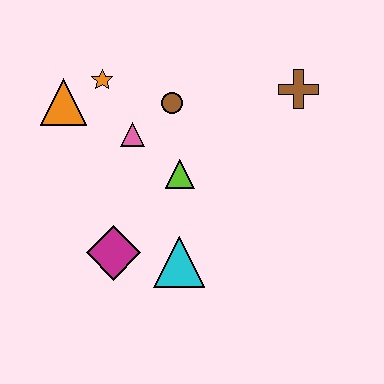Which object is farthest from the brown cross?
The magenta diamond is farthest from the brown cross.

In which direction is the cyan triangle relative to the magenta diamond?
The cyan triangle is to the right of the magenta diamond.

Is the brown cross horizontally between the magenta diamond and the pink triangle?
No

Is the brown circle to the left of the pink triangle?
No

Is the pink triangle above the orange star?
No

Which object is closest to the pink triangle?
The brown circle is closest to the pink triangle.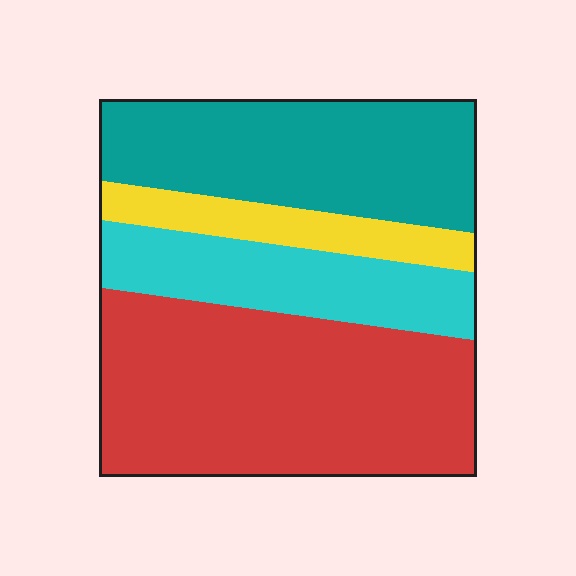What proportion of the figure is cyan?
Cyan takes up about one sixth (1/6) of the figure.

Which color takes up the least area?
Yellow, at roughly 10%.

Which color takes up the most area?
Red, at roughly 45%.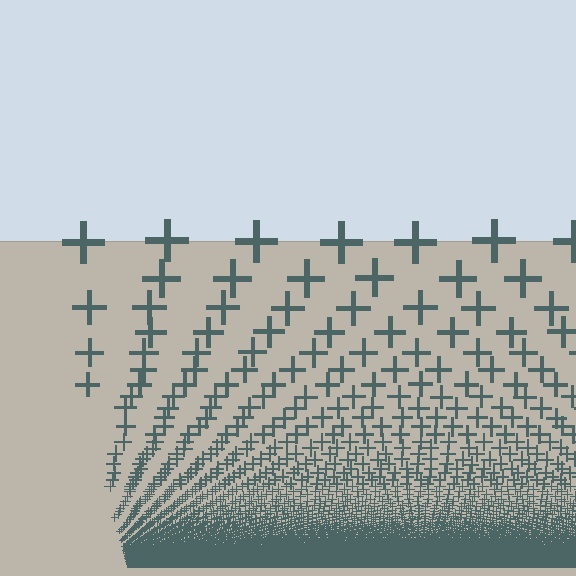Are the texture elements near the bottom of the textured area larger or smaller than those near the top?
Smaller. The gradient is inverted — elements near the bottom are smaller and denser.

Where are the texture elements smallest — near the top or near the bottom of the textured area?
Near the bottom.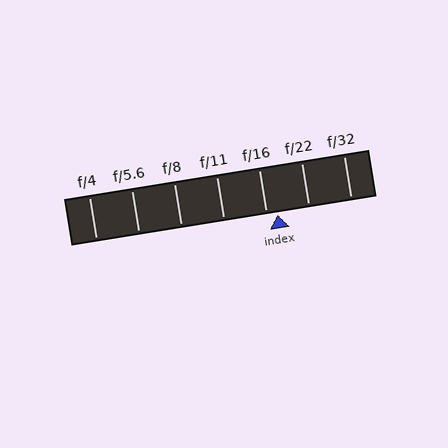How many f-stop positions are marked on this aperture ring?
There are 7 f-stop positions marked.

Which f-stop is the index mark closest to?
The index mark is closest to f/16.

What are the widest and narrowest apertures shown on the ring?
The widest aperture shown is f/4 and the narrowest is f/32.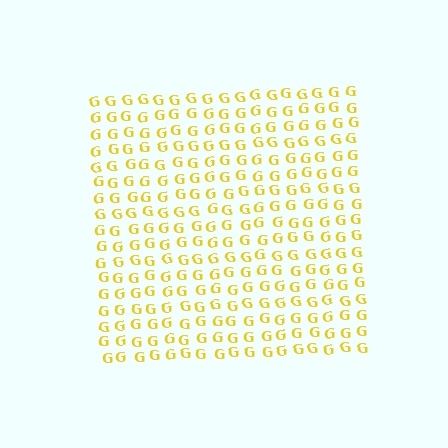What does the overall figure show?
The overall figure shows a square.